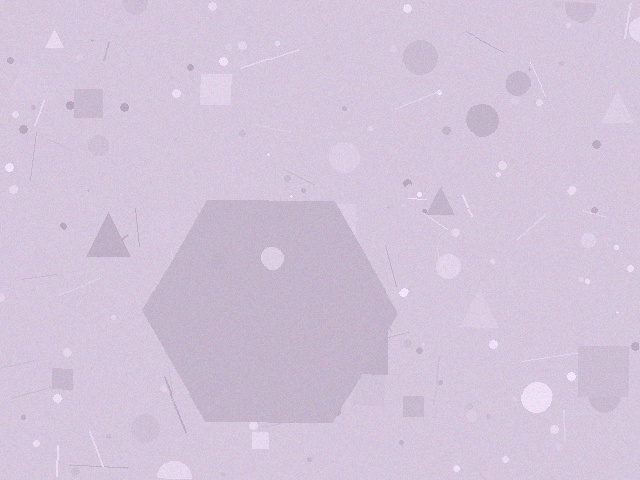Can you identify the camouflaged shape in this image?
The camouflaged shape is a hexagon.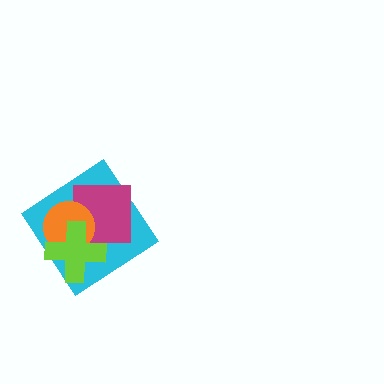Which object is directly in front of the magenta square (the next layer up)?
The orange circle is directly in front of the magenta square.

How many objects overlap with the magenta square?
3 objects overlap with the magenta square.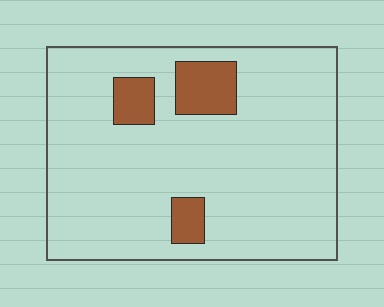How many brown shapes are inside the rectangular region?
3.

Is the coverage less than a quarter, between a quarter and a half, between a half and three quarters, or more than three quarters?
Less than a quarter.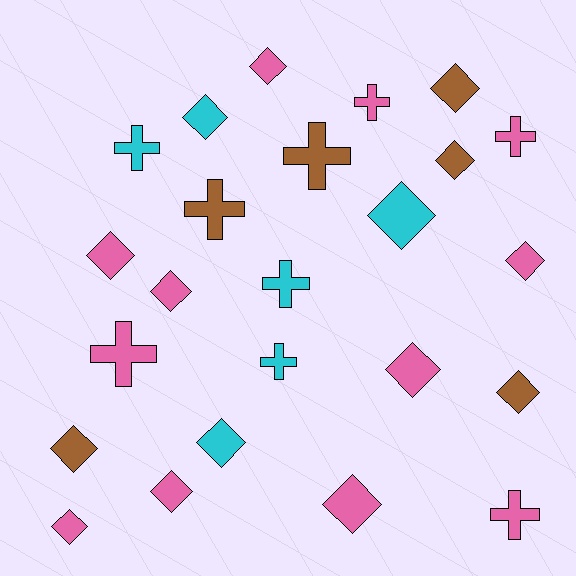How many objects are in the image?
There are 24 objects.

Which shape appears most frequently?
Diamond, with 15 objects.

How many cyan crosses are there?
There are 3 cyan crosses.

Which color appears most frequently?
Pink, with 12 objects.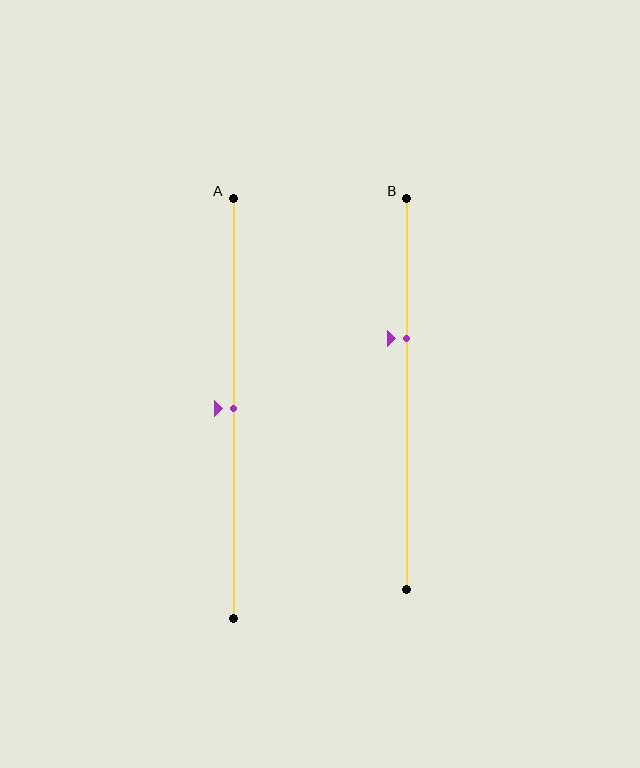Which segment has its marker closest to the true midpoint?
Segment A has its marker closest to the true midpoint.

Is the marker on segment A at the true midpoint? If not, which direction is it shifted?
Yes, the marker on segment A is at the true midpoint.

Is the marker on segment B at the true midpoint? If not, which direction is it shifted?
No, the marker on segment B is shifted upward by about 14% of the segment length.